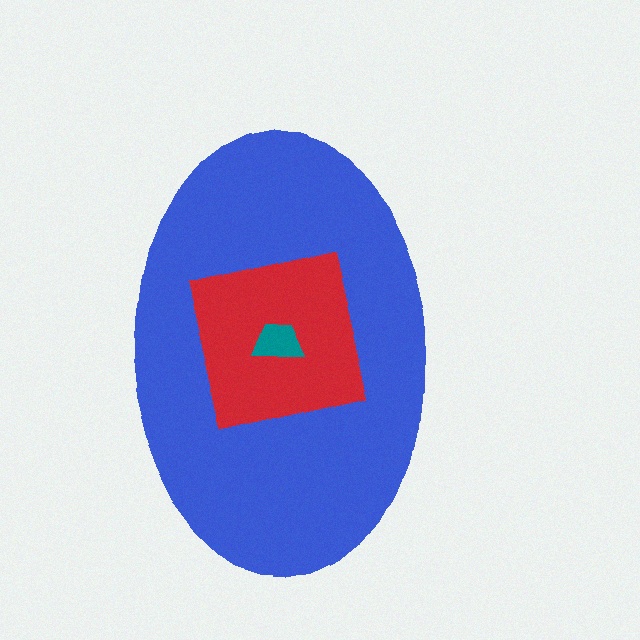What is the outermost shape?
The blue ellipse.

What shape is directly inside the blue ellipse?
The red square.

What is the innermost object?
The teal trapezoid.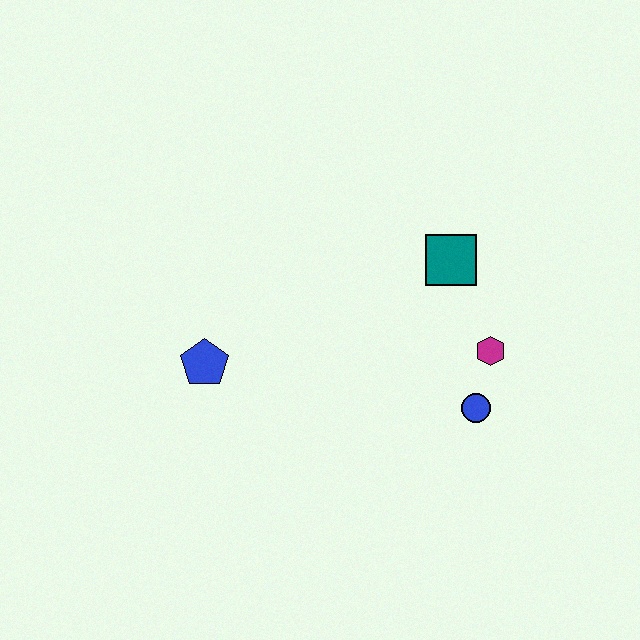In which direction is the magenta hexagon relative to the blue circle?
The magenta hexagon is above the blue circle.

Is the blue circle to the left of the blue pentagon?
No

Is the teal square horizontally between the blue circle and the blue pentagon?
Yes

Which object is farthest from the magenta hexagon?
The blue pentagon is farthest from the magenta hexagon.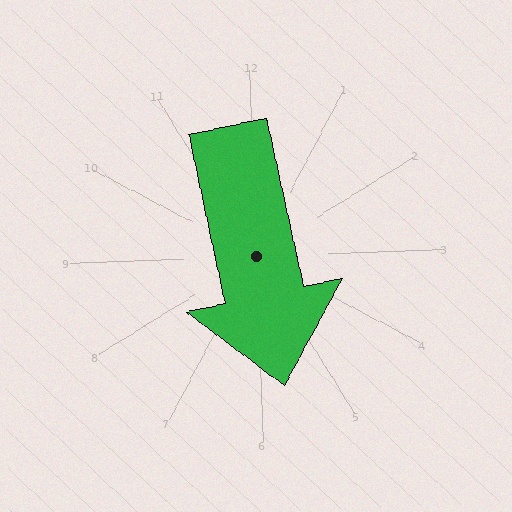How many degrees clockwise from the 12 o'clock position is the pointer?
Approximately 170 degrees.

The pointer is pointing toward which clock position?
Roughly 6 o'clock.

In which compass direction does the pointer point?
South.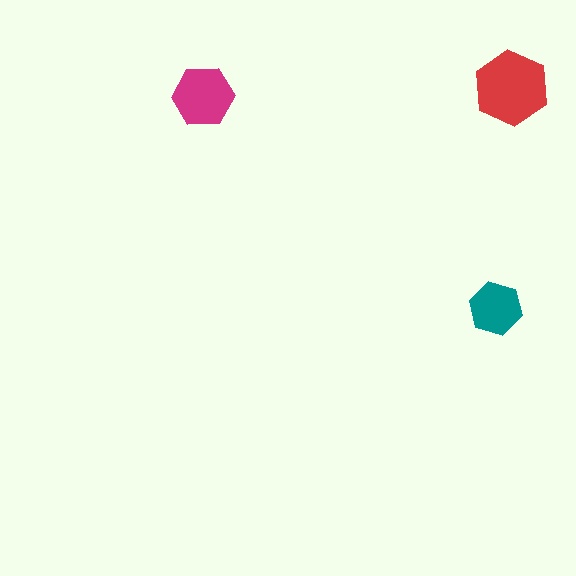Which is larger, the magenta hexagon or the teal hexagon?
The magenta one.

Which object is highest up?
The red hexagon is topmost.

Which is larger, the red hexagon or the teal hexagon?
The red one.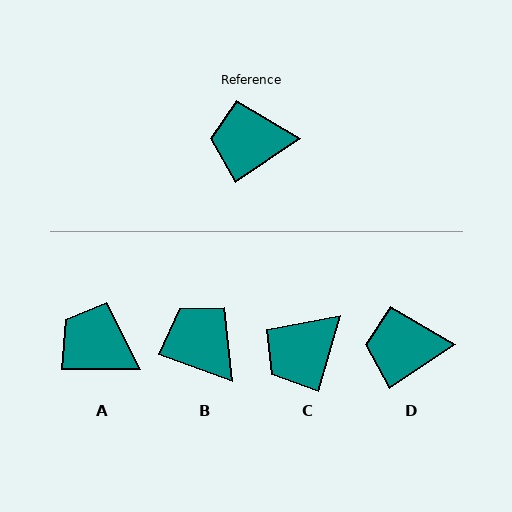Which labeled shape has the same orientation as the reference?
D.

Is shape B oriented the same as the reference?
No, it is off by about 54 degrees.